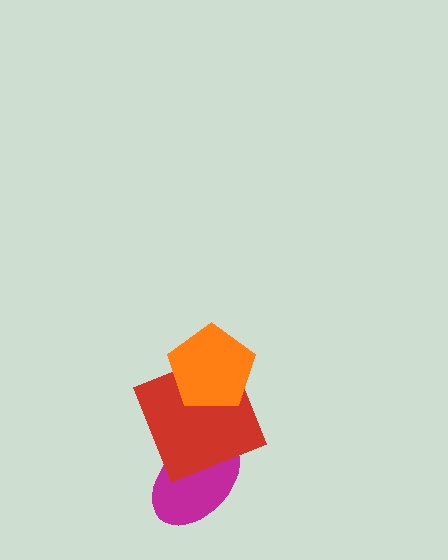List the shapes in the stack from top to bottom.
From top to bottom: the orange pentagon, the red square, the magenta ellipse.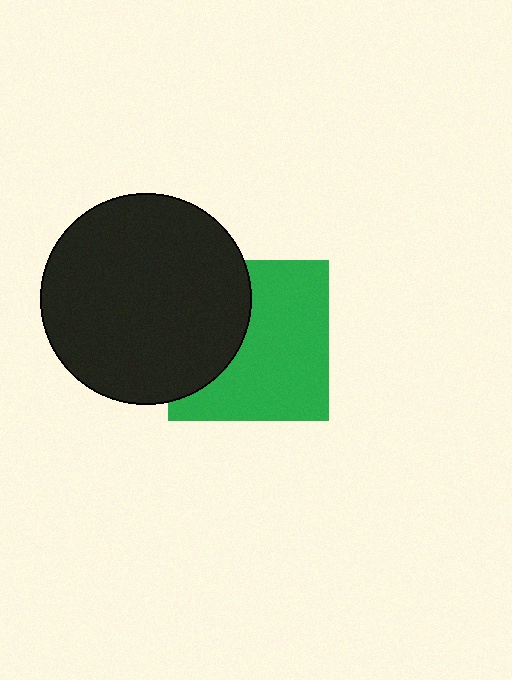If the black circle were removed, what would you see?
You would see the complete green square.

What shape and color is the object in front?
The object in front is a black circle.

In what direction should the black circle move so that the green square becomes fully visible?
The black circle should move left. That is the shortest direction to clear the overlap and leave the green square fully visible.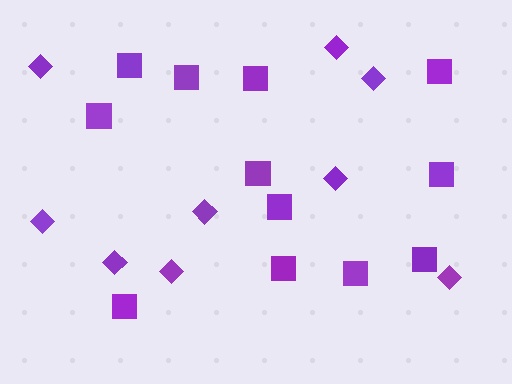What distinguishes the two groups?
There are 2 groups: one group of diamonds (9) and one group of squares (12).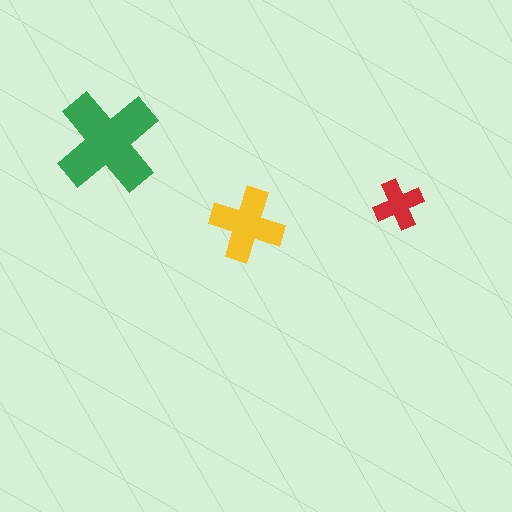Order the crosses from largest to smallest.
the green one, the yellow one, the red one.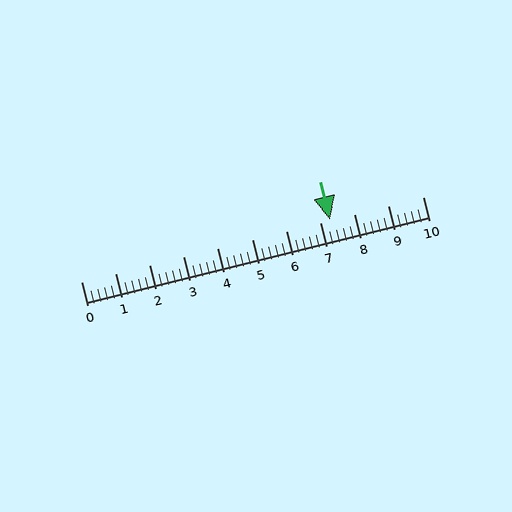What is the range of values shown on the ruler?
The ruler shows values from 0 to 10.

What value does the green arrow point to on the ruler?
The green arrow points to approximately 7.3.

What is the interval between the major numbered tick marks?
The major tick marks are spaced 1 units apart.